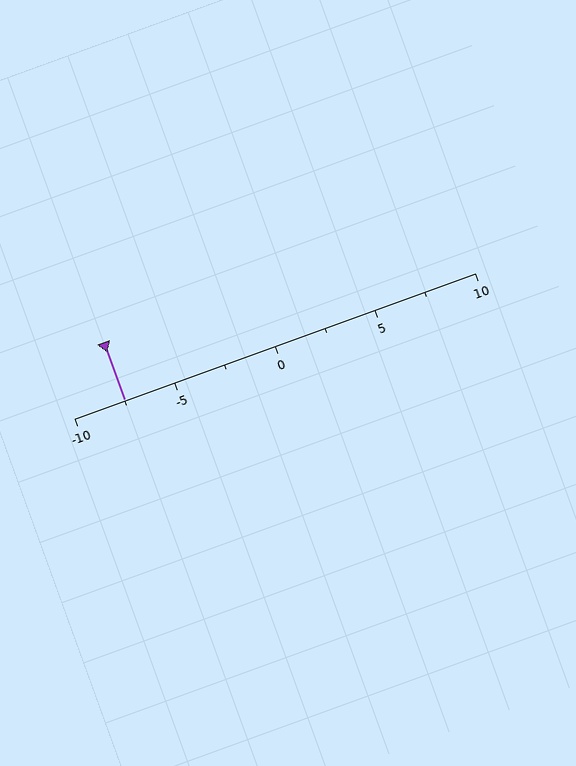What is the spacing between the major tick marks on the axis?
The major ticks are spaced 5 apart.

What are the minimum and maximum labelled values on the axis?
The axis runs from -10 to 10.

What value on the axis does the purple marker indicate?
The marker indicates approximately -7.5.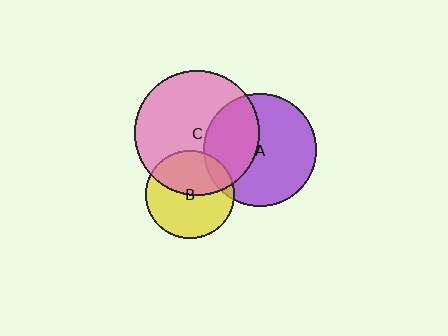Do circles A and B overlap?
Yes.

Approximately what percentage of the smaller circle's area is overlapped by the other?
Approximately 10%.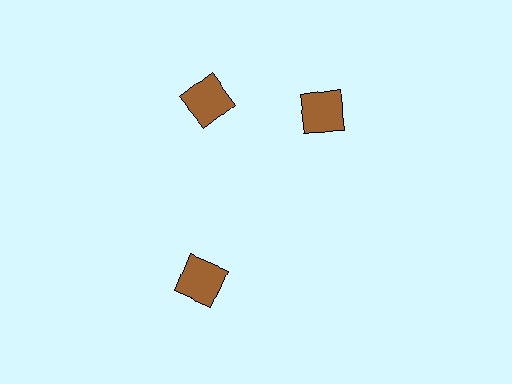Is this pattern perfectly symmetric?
No. The 3 brown squares are arranged in a ring, but one element near the 3 o'clock position is rotated out of alignment along the ring, breaking the 3-fold rotational symmetry.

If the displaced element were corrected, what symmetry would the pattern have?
It would have 3-fold rotational symmetry — the pattern would map onto itself every 120 degrees.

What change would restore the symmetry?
The symmetry would be restored by rotating it back into even spacing with its neighbors so that all 3 squares sit at equal angles and equal distance from the center.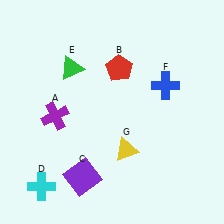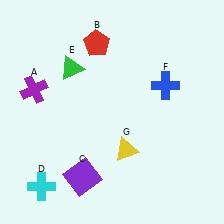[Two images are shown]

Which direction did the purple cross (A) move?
The purple cross (A) moved up.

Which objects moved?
The objects that moved are: the purple cross (A), the red pentagon (B).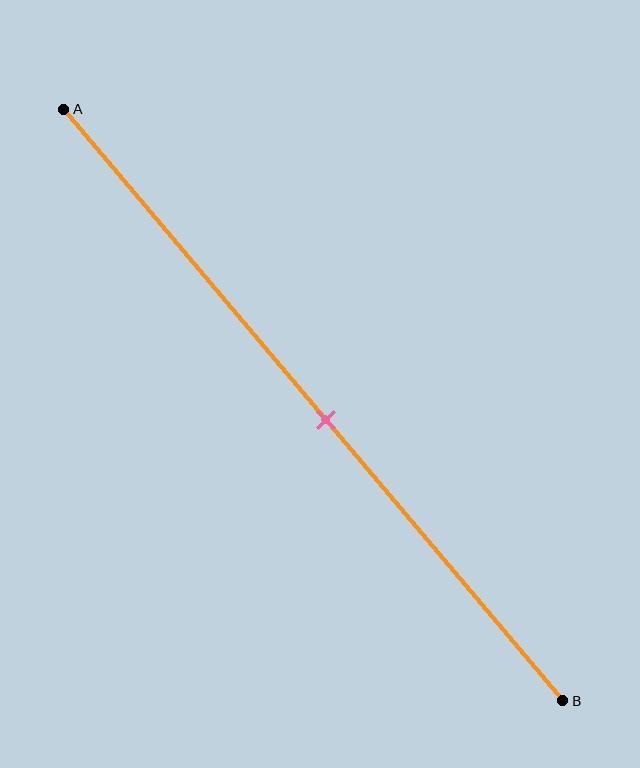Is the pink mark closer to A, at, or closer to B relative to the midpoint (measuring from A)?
The pink mark is approximately at the midpoint of segment AB.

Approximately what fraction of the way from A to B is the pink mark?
The pink mark is approximately 50% of the way from A to B.